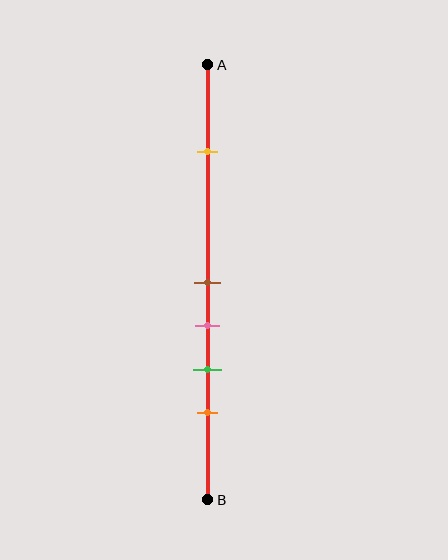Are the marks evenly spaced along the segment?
No, the marks are not evenly spaced.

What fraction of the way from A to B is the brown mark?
The brown mark is approximately 50% (0.5) of the way from A to B.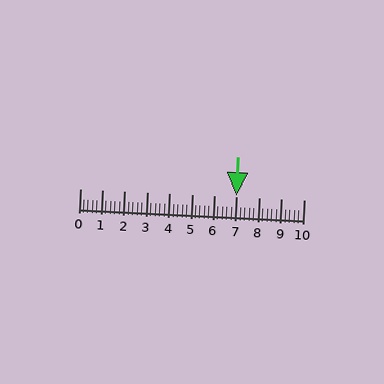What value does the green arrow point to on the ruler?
The green arrow points to approximately 7.0.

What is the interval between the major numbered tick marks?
The major tick marks are spaced 1 units apart.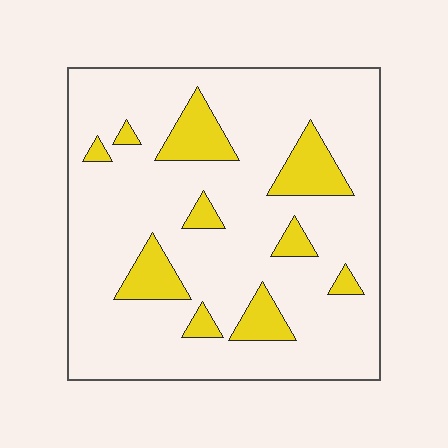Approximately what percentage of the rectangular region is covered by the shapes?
Approximately 15%.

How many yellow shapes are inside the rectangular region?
10.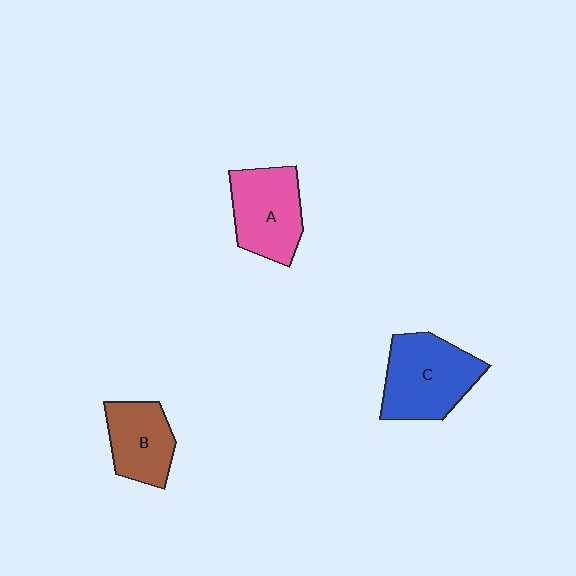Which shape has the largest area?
Shape C (blue).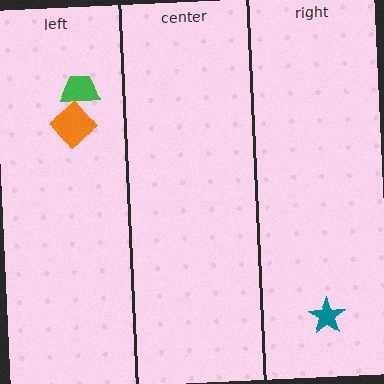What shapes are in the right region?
The teal star.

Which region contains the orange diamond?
The left region.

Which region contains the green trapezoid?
The left region.